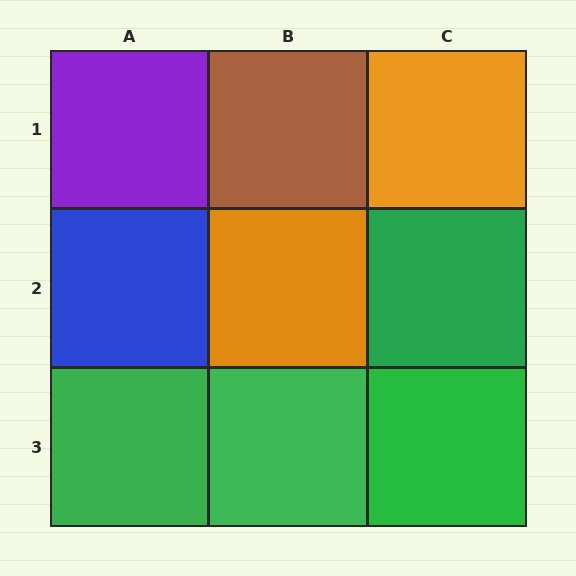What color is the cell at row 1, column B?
Brown.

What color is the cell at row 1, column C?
Orange.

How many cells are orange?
2 cells are orange.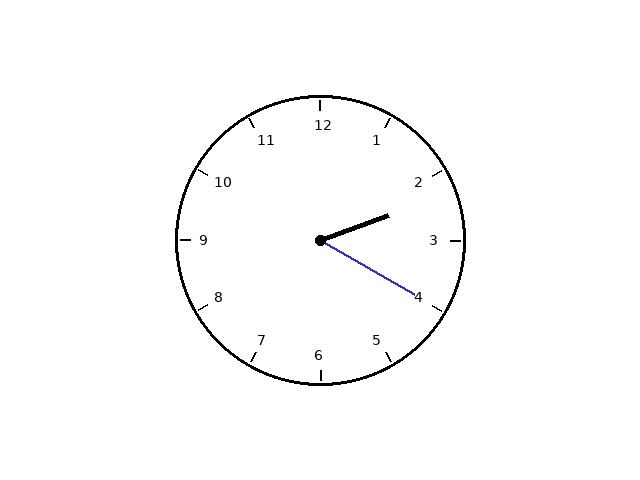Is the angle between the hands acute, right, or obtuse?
It is acute.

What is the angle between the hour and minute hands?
Approximately 50 degrees.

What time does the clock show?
2:20.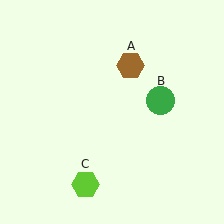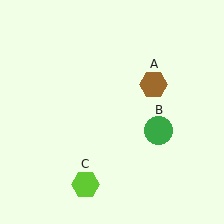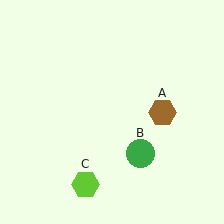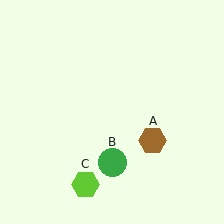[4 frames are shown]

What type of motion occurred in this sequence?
The brown hexagon (object A), green circle (object B) rotated clockwise around the center of the scene.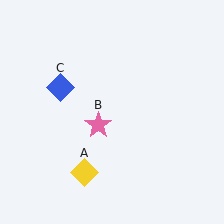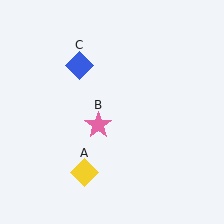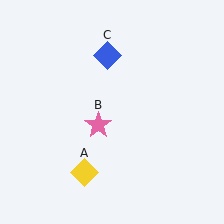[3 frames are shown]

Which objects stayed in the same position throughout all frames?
Yellow diamond (object A) and pink star (object B) remained stationary.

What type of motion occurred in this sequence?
The blue diamond (object C) rotated clockwise around the center of the scene.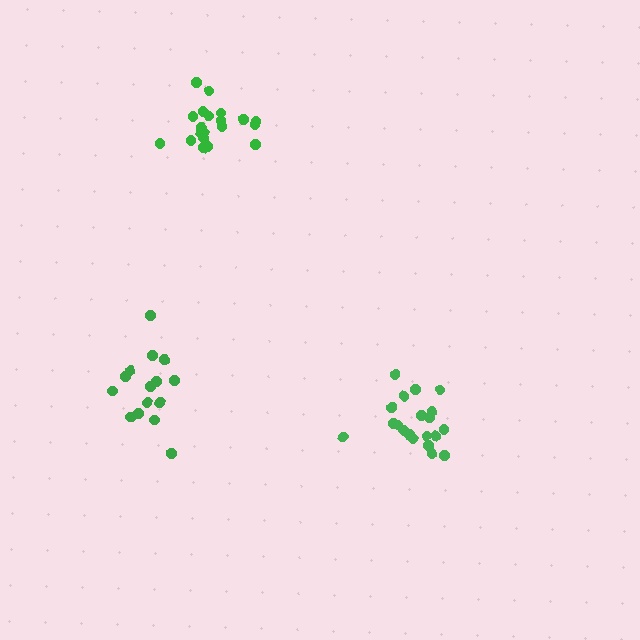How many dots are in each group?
Group 1: 20 dots, Group 2: 20 dots, Group 3: 15 dots (55 total).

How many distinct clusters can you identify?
There are 3 distinct clusters.